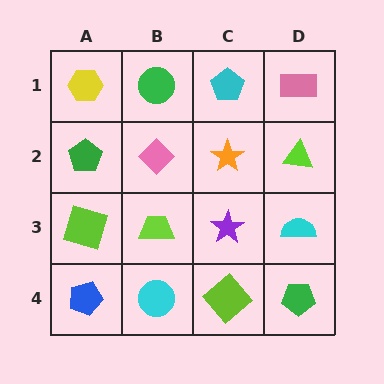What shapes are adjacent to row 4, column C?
A purple star (row 3, column C), a cyan circle (row 4, column B), a green pentagon (row 4, column D).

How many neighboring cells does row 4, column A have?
2.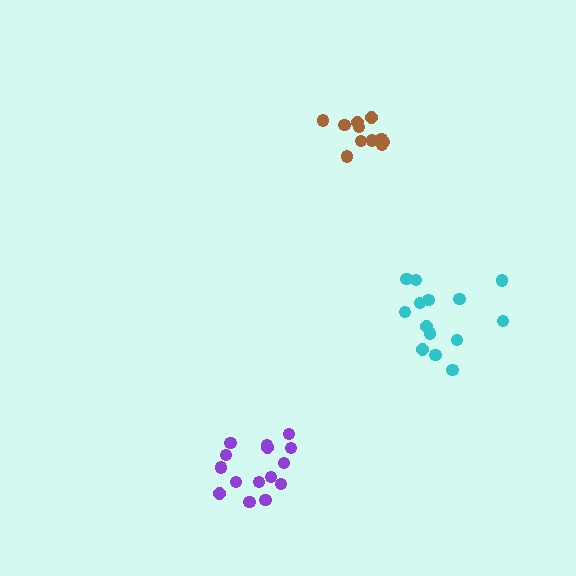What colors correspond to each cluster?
The clusters are colored: cyan, purple, brown.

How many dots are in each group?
Group 1: 15 dots, Group 2: 15 dots, Group 3: 11 dots (41 total).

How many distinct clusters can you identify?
There are 3 distinct clusters.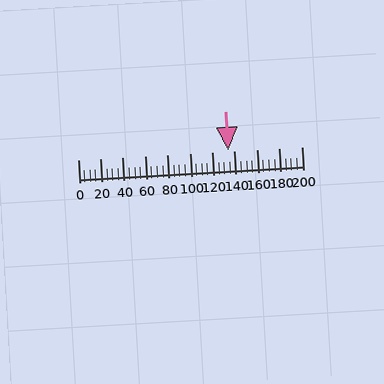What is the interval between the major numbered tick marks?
The major tick marks are spaced 20 units apart.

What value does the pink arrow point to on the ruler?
The pink arrow points to approximately 134.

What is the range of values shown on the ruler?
The ruler shows values from 0 to 200.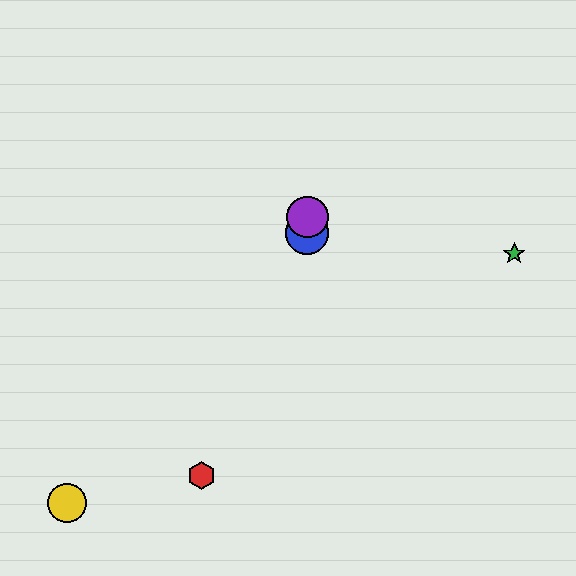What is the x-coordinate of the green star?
The green star is at x≈514.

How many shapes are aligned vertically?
2 shapes (the blue circle, the purple circle) are aligned vertically.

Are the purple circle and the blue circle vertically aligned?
Yes, both are at x≈307.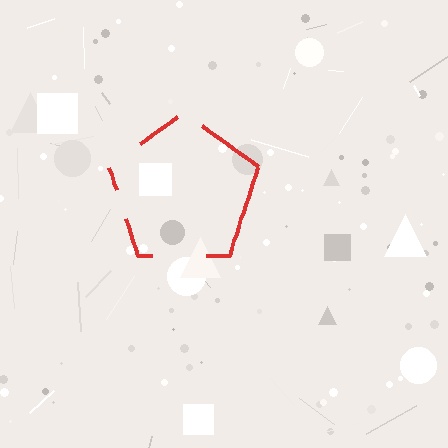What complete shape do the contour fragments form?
The contour fragments form a pentagon.